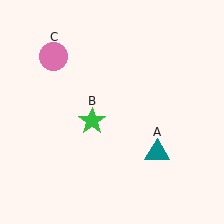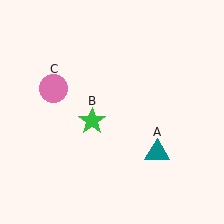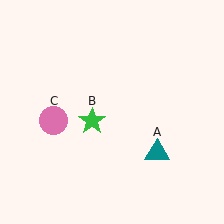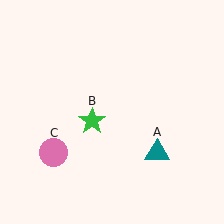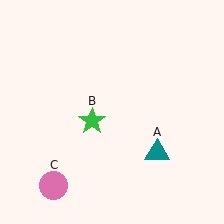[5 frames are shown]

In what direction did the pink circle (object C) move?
The pink circle (object C) moved down.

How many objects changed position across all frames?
1 object changed position: pink circle (object C).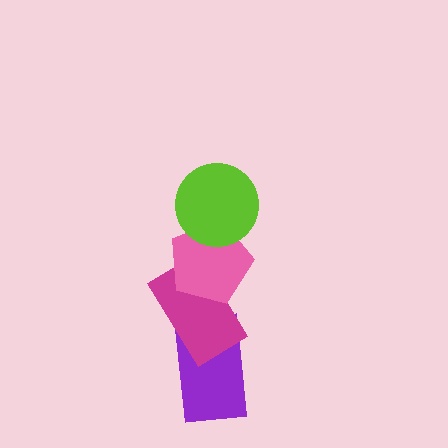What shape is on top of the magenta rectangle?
The pink pentagon is on top of the magenta rectangle.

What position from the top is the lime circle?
The lime circle is 1st from the top.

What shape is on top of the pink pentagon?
The lime circle is on top of the pink pentagon.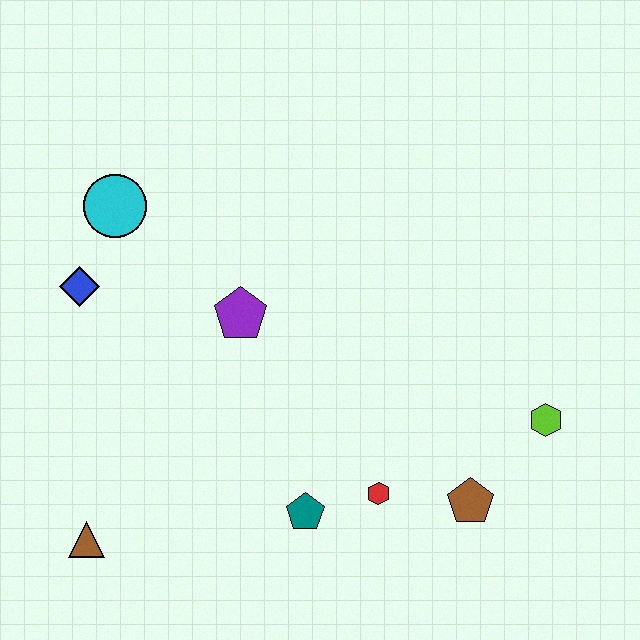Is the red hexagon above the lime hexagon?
No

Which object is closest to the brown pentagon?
The red hexagon is closest to the brown pentagon.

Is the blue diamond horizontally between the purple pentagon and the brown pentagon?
No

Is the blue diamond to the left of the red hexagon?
Yes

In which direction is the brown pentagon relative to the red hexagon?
The brown pentagon is to the right of the red hexagon.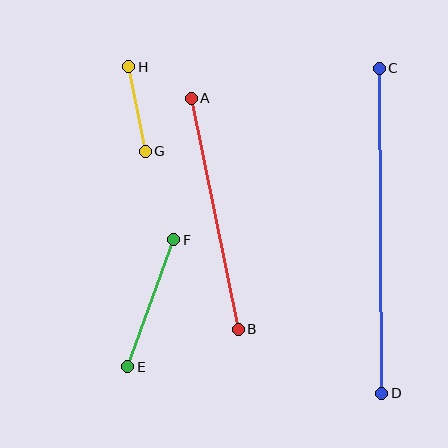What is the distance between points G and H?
The distance is approximately 86 pixels.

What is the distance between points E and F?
The distance is approximately 135 pixels.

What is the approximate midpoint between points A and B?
The midpoint is at approximately (215, 214) pixels.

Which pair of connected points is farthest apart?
Points C and D are farthest apart.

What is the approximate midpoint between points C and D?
The midpoint is at approximately (380, 231) pixels.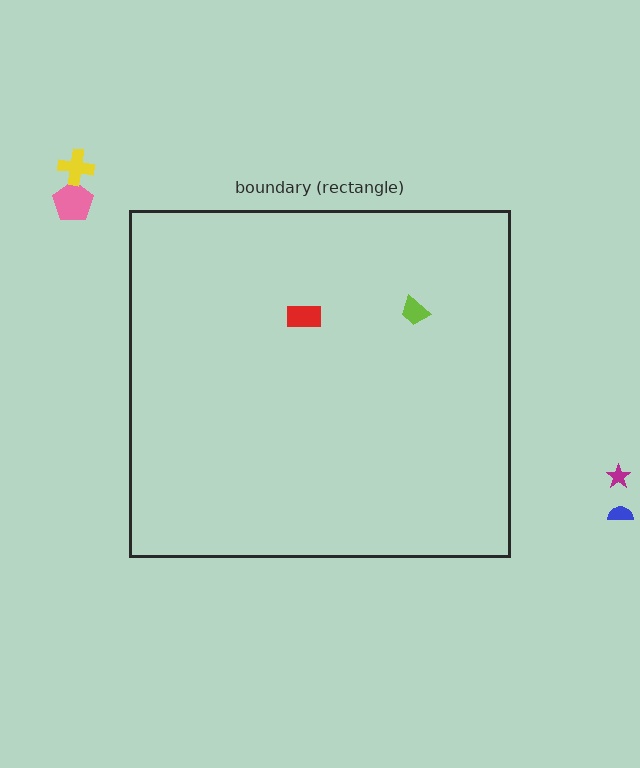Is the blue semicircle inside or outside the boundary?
Outside.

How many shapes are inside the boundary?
2 inside, 4 outside.